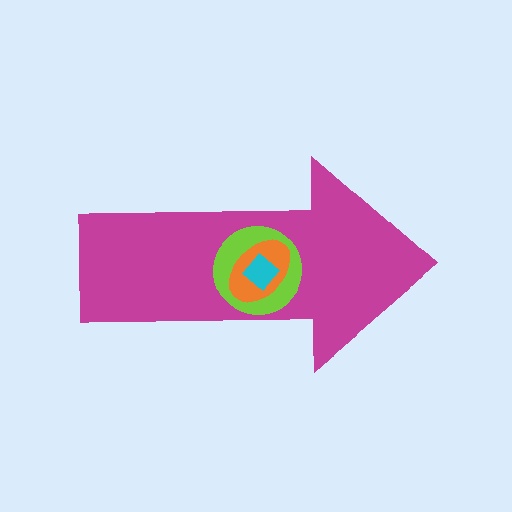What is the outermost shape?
The magenta arrow.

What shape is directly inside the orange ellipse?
The cyan diamond.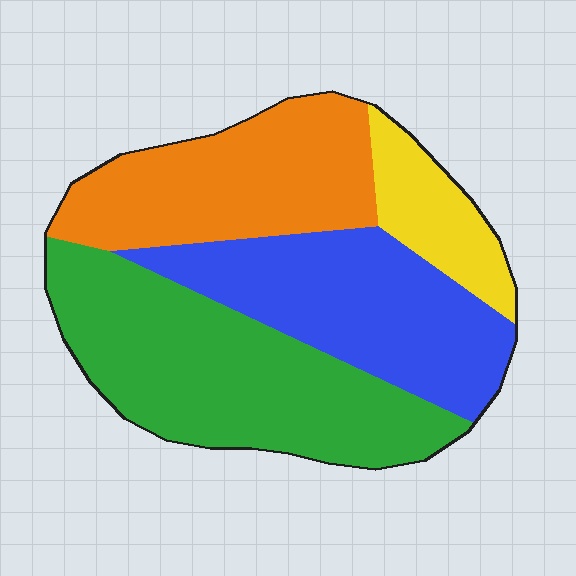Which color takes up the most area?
Green, at roughly 35%.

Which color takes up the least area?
Yellow, at roughly 10%.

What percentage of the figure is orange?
Orange covers 26% of the figure.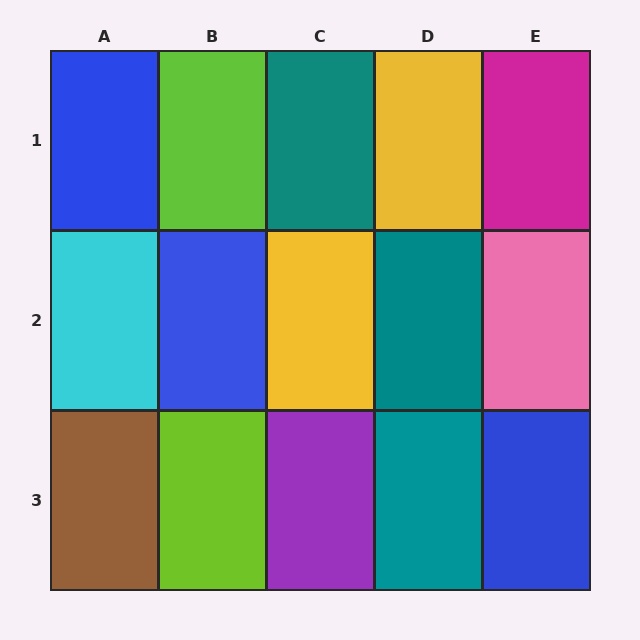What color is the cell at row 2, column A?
Cyan.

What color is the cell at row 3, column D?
Teal.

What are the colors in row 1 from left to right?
Blue, lime, teal, yellow, magenta.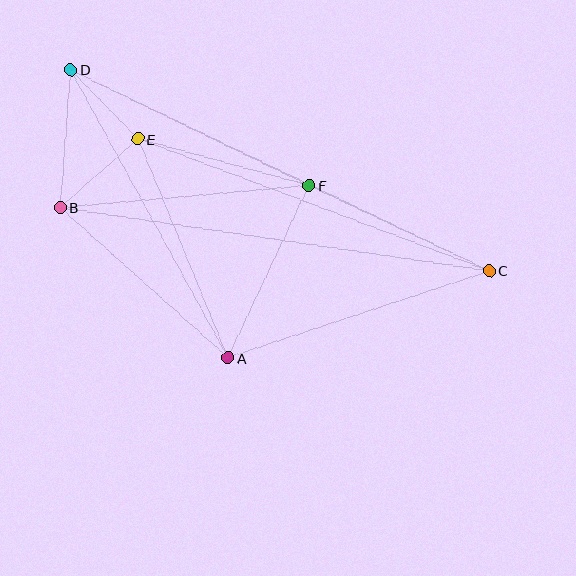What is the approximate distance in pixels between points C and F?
The distance between C and F is approximately 199 pixels.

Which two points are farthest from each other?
Points C and D are farthest from each other.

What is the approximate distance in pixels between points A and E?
The distance between A and E is approximately 237 pixels.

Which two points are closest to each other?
Points D and E are closest to each other.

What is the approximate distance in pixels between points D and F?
The distance between D and F is approximately 265 pixels.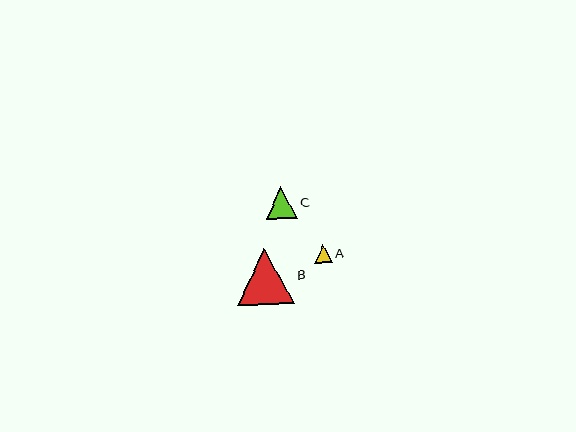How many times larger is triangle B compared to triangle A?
Triangle B is approximately 3.1 times the size of triangle A.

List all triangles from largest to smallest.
From largest to smallest: B, C, A.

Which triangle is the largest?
Triangle B is the largest with a size of approximately 57 pixels.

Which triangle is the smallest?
Triangle A is the smallest with a size of approximately 18 pixels.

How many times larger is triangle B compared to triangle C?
Triangle B is approximately 1.8 times the size of triangle C.